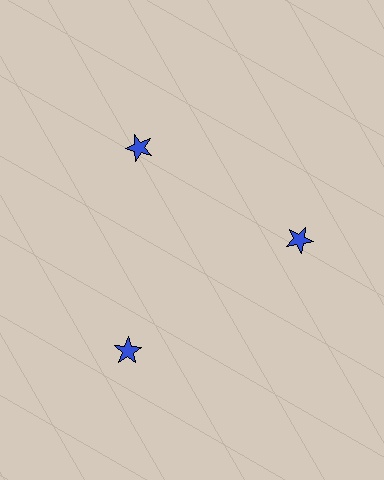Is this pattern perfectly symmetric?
No. The 3 blue stars are arranged in a ring, but one element near the 7 o'clock position is pushed outward from the center, breaking the 3-fold rotational symmetry.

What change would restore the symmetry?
The symmetry would be restored by moving it inward, back onto the ring so that all 3 stars sit at equal angles and equal distance from the center.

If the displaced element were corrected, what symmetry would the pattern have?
It would have 3-fold rotational symmetry — the pattern would map onto itself every 120 degrees.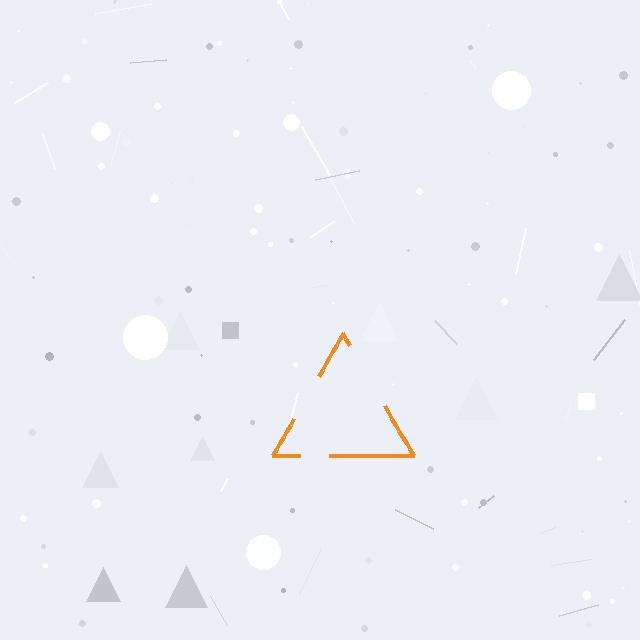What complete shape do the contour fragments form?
The contour fragments form a triangle.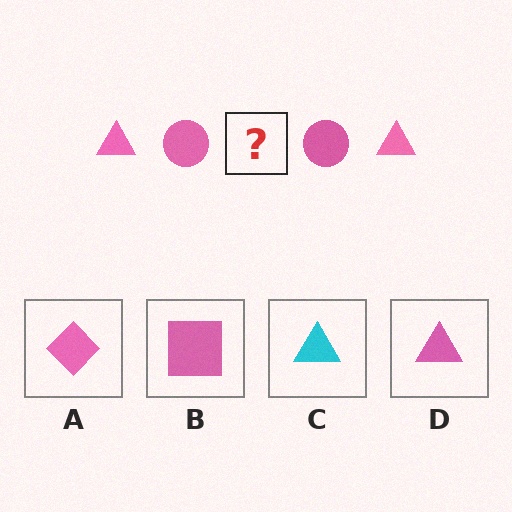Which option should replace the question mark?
Option D.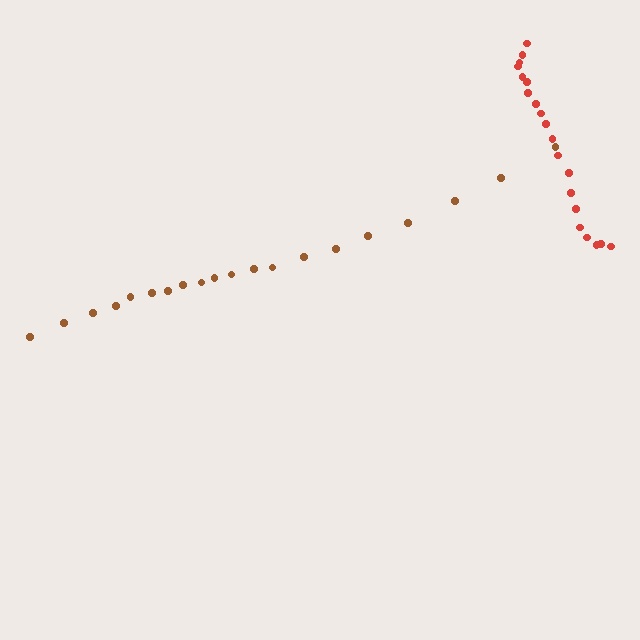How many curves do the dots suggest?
There are 2 distinct paths.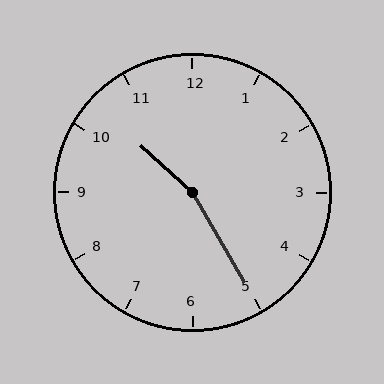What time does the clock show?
10:25.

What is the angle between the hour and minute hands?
Approximately 162 degrees.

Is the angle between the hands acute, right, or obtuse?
It is obtuse.